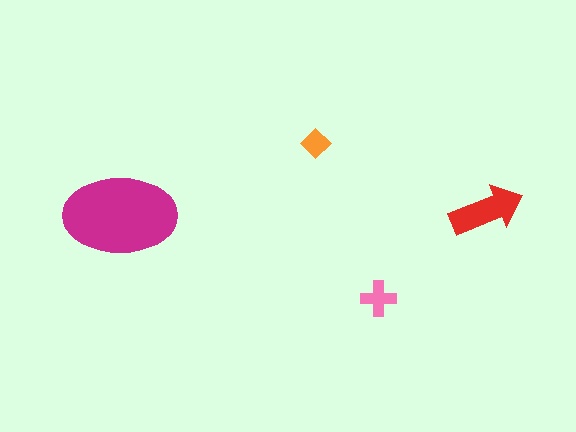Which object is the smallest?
The orange diamond.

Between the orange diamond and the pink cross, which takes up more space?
The pink cross.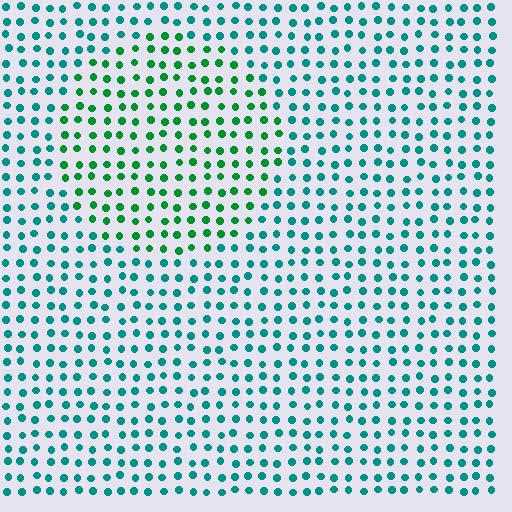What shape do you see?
I see a circle.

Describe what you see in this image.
The image is filled with small teal elements in a uniform arrangement. A circle-shaped region is visible where the elements are tinted to a slightly different hue, forming a subtle color boundary.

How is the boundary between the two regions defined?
The boundary is defined purely by a slight shift in hue (about 36 degrees). Spacing, size, and orientation are identical on both sides.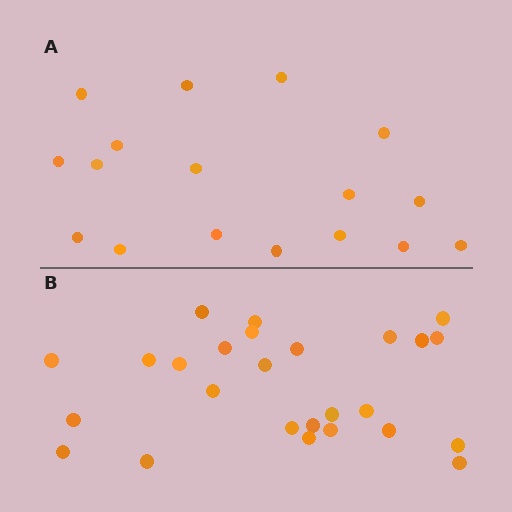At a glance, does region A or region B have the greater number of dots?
Region B (the bottom region) has more dots.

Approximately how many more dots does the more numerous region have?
Region B has roughly 8 or so more dots than region A.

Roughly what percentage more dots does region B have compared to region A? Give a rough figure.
About 55% more.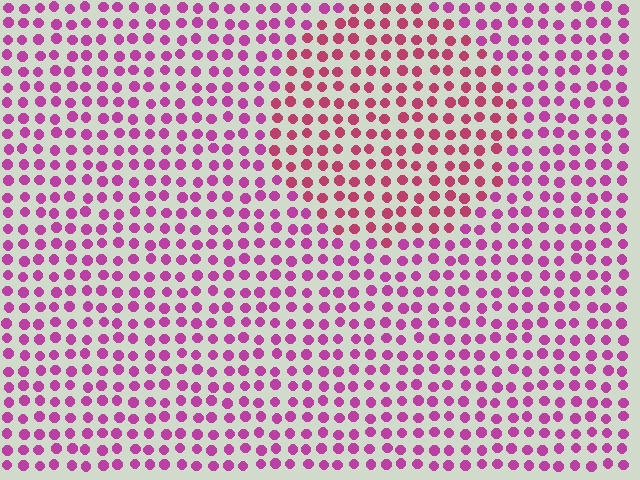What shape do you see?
I see a circle.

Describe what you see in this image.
The image is filled with small magenta elements in a uniform arrangement. A circle-shaped region is visible where the elements are tinted to a slightly different hue, forming a subtle color boundary.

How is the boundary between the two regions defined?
The boundary is defined purely by a slight shift in hue (about 27 degrees). Spacing, size, and orientation are identical on both sides.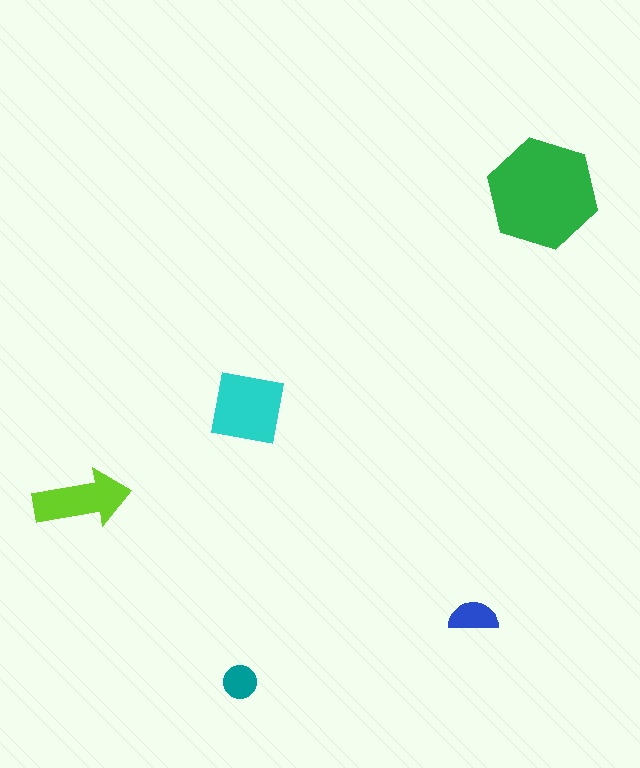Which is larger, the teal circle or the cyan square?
The cyan square.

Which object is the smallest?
The teal circle.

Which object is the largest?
The green hexagon.